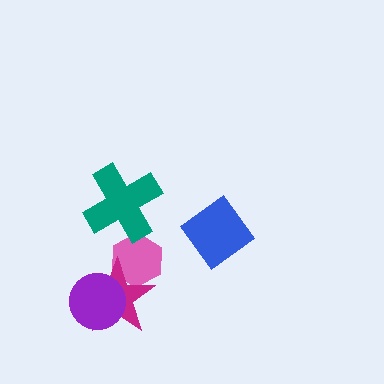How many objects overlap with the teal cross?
1 object overlaps with the teal cross.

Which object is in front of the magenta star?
The purple circle is in front of the magenta star.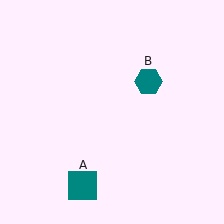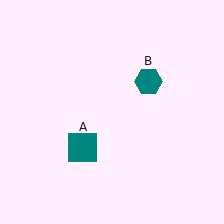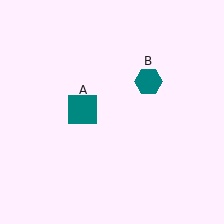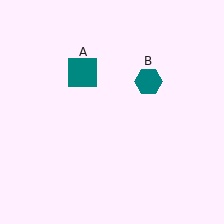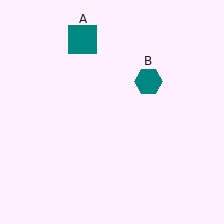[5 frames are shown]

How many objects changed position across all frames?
1 object changed position: teal square (object A).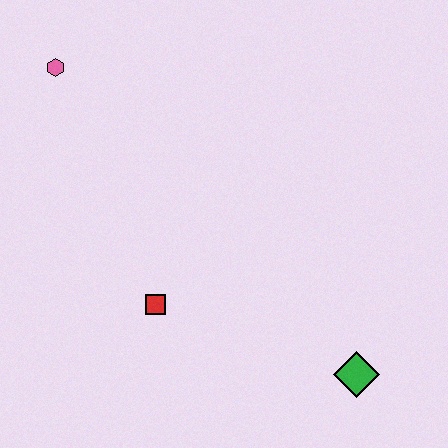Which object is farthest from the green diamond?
The pink hexagon is farthest from the green diamond.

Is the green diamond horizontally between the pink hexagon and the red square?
No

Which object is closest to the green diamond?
The red square is closest to the green diamond.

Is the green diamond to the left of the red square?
No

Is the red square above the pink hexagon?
No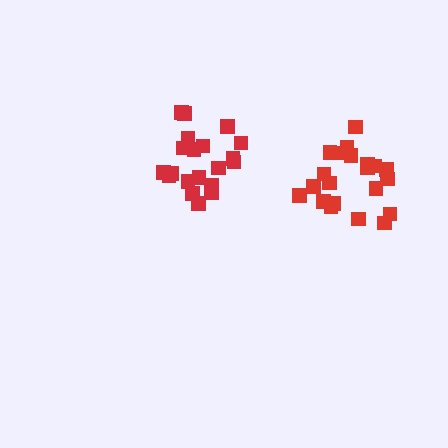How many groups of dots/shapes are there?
There are 2 groups.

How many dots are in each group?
Group 1: 20 dots, Group 2: 21 dots (41 total).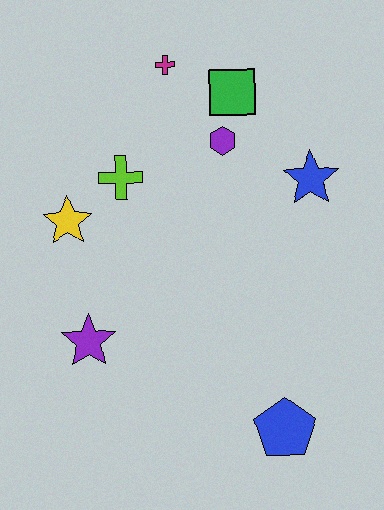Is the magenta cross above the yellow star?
Yes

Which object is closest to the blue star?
The purple hexagon is closest to the blue star.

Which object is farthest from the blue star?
The purple star is farthest from the blue star.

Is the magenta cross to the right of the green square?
No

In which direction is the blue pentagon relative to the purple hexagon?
The blue pentagon is below the purple hexagon.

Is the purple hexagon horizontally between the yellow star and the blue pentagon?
Yes